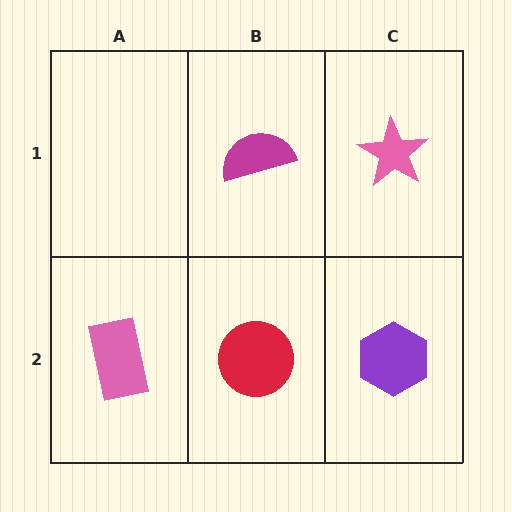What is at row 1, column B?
A magenta semicircle.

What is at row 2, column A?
A pink rectangle.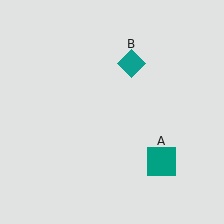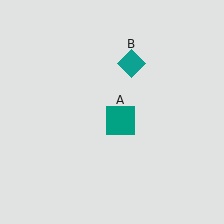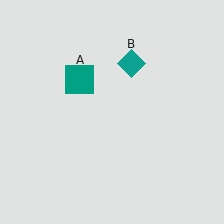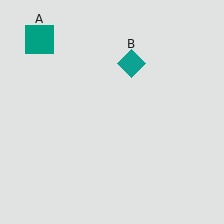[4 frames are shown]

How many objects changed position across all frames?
1 object changed position: teal square (object A).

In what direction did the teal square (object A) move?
The teal square (object A) moved up and to the left.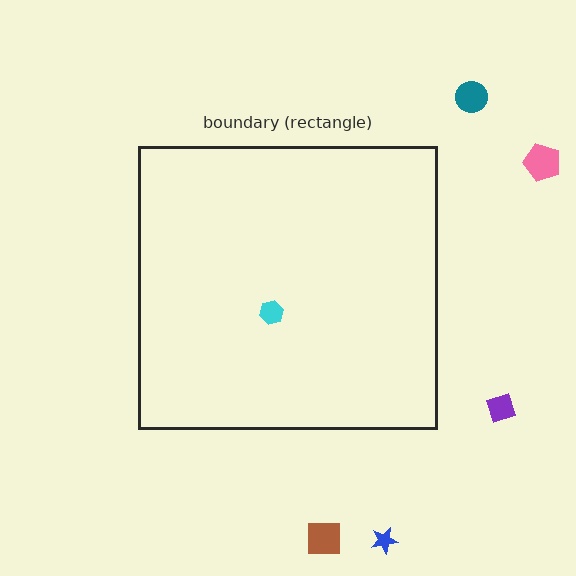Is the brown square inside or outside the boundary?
Outside.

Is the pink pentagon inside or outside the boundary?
Outside.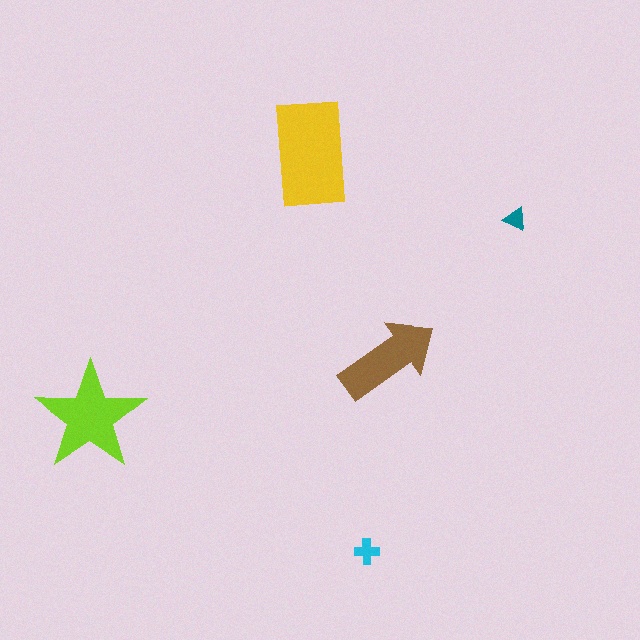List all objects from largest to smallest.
The yellow rectangle, the lime star, the brown arrow, the cyan cross, the teal triangle.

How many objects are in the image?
There are 5 objects in the image.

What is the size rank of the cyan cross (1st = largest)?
4th.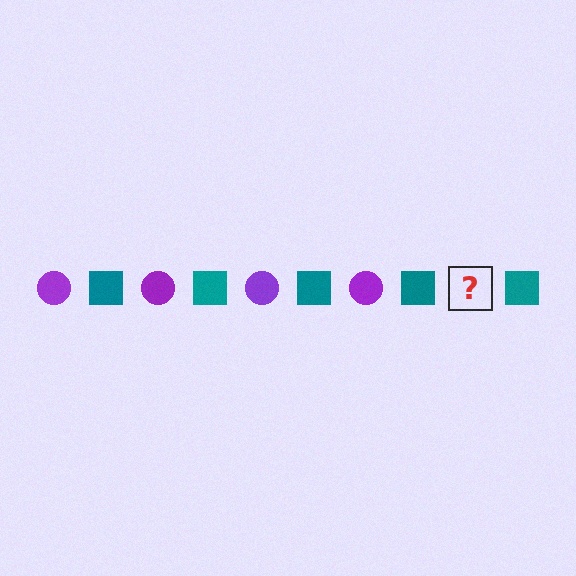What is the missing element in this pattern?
The missing element is a purple circle.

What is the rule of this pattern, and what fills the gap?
The rule is that the pattern alternates between purple circle and teal square. The gap should be filled with a purple circle.